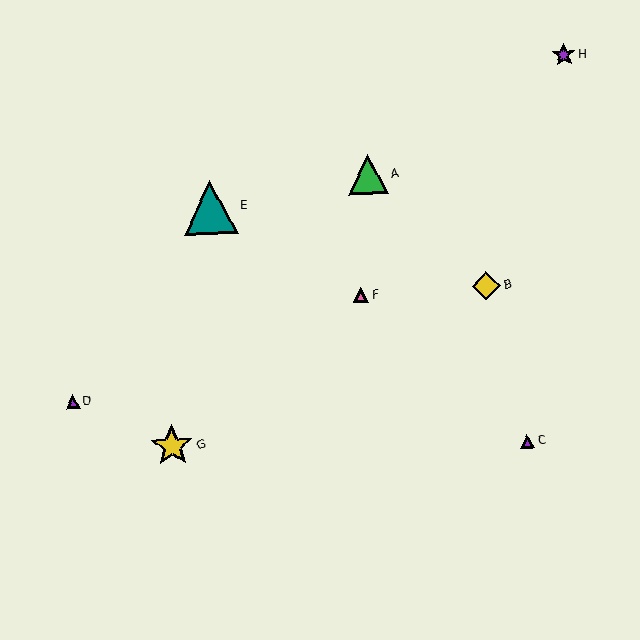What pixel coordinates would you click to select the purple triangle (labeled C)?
Click at (527, 441) to select the purple triangle C.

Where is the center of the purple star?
The center of the purple star is at (564, 55).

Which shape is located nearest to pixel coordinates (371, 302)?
The pink triangle (labeled F) at (361, 295) is nearest to that location.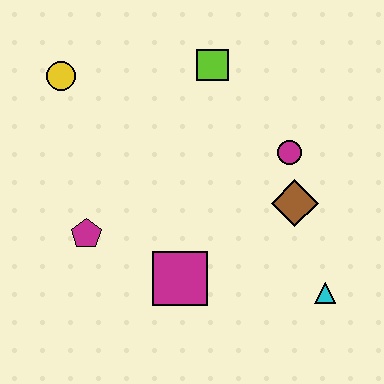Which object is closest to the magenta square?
The magenta pentagon is closest to the magenta square.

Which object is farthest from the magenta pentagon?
The cyan triangle is farthest from the magenta pentagon.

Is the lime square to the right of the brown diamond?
No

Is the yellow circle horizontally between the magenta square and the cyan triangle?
No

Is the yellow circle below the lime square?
Yes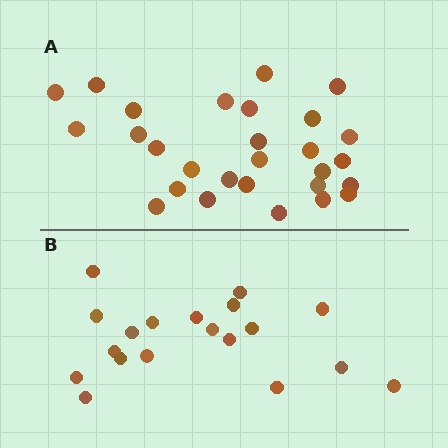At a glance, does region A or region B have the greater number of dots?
Region A (the top region) has more dots.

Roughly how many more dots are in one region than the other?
Region A has roughly 8 or so more dots than region B.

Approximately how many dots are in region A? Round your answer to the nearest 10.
About 30 dots. (The exact count is 28, which rounds to 30.)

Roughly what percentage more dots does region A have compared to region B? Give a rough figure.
About 45% more.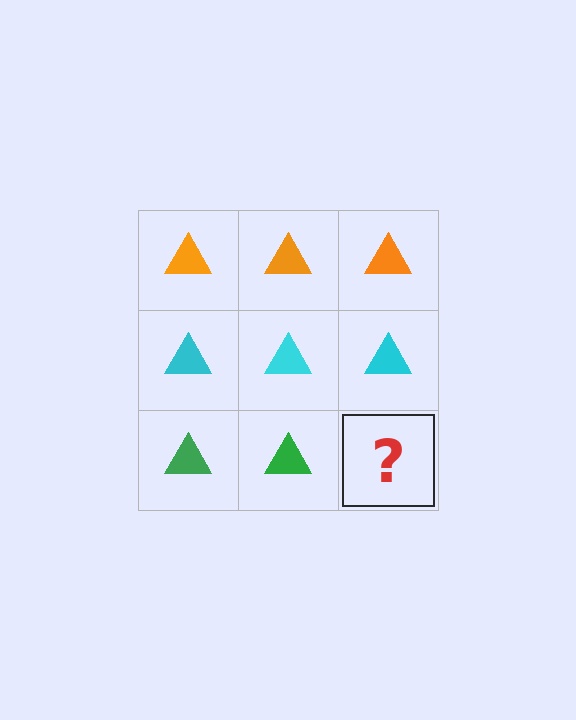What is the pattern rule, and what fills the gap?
The rule is that each row has a consistent color. The gap should be filled with a green triangle.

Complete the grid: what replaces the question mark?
The question mark should be replaced with a green triangle.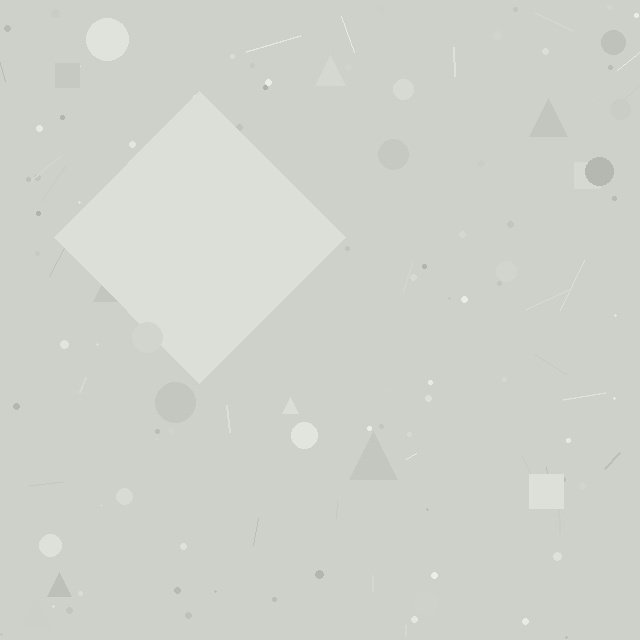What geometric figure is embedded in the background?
A diamond is embedded in the background.